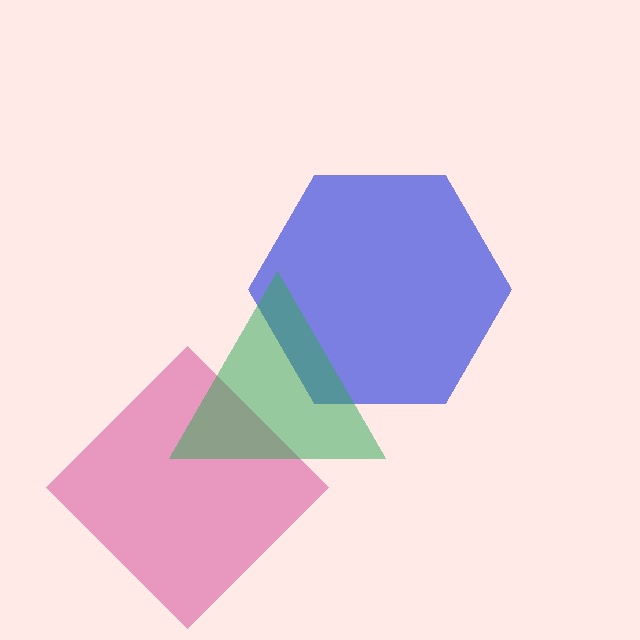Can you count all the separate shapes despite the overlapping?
Yes, there are 3 separate shapes.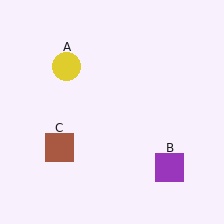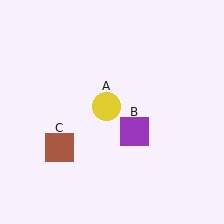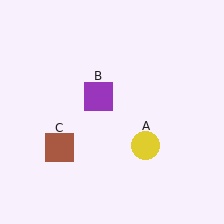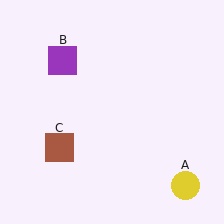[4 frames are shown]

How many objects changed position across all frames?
2 objects changed position: yellow circle (object A), purple square (object B).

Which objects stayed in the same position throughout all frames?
Brown square (object C) remained stationary.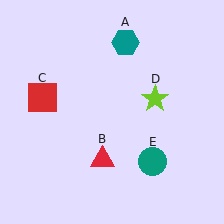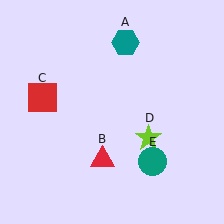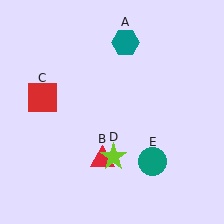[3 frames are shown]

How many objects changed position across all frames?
1 object changed position: lime star (object D).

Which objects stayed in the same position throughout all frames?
Teal hexagon (object A) and red triangle (object B) and red square (object C) and teal circle (object E) remained stationary.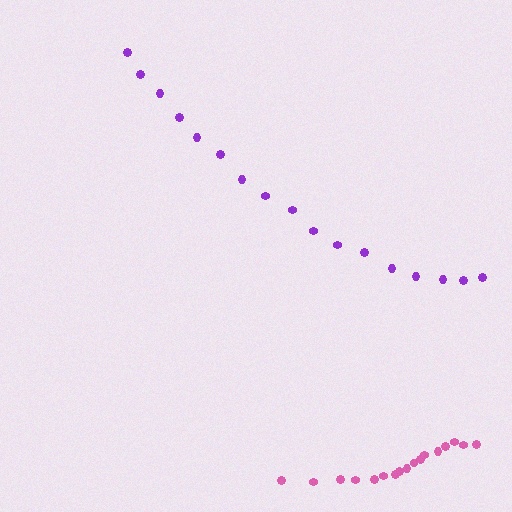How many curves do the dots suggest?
There are 2 distinct paths.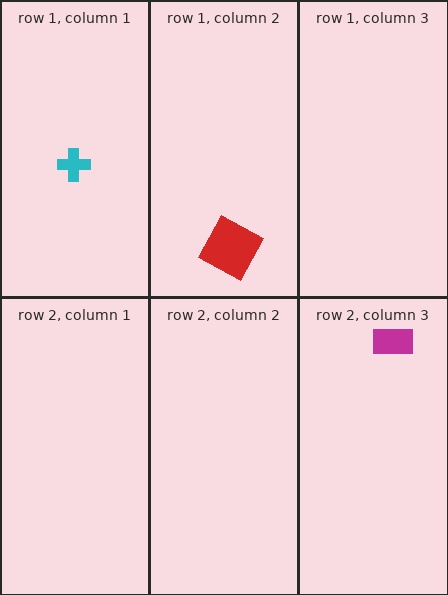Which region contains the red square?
The row 1, column 2 region.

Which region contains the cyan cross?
The row 1, column 1 region.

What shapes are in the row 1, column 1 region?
The cyan cross.